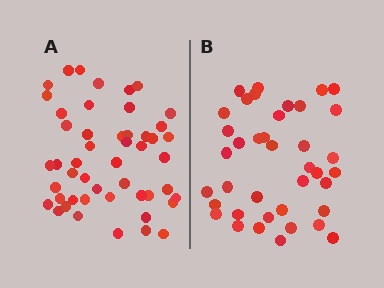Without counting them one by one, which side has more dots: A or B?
Region A (the left region) has more dots.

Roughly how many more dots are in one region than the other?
Region A has roughly 10 or so more dots than region B.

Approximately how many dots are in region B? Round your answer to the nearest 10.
About 40 dots. (The exact count is 39, which rounds to 40.)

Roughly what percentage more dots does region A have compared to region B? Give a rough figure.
About 25% more.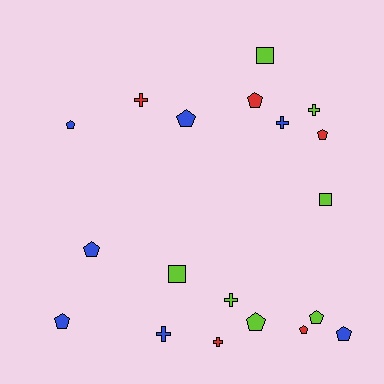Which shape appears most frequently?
Pentagon, with 10 objects.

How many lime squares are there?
There are 3 lime squares.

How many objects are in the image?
There are 19 objects.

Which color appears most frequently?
Lime, with 7 objects.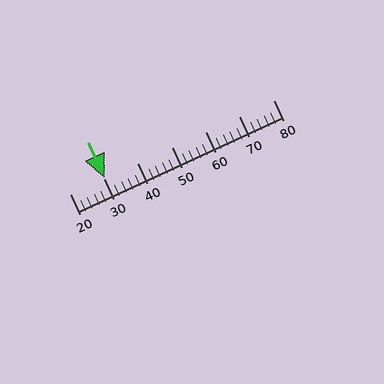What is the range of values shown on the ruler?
The ruler shows values from 20 to 80.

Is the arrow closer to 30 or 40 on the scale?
The arrow is closer to 30.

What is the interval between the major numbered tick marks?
The major tick marks are spaced 10 units apart.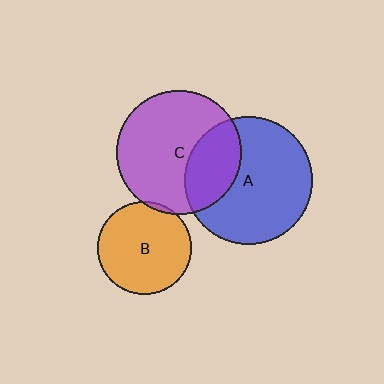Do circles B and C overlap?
Yes.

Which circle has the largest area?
Circle A (blue).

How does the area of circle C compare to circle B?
Approximately 1.8 times.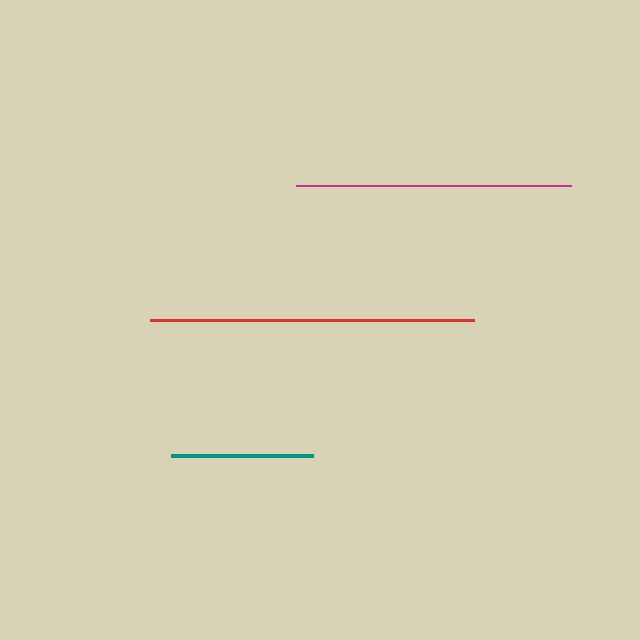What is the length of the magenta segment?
The magenta segment is approximately 275 pixels long.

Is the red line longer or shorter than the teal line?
The red line is longer than the teal line.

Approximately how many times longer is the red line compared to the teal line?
The red line is approximately 2.3 times the length of the teal line.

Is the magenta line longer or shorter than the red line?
The red line is longer than the magenta line.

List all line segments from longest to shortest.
From longest to shortest: red, magenta, teal.